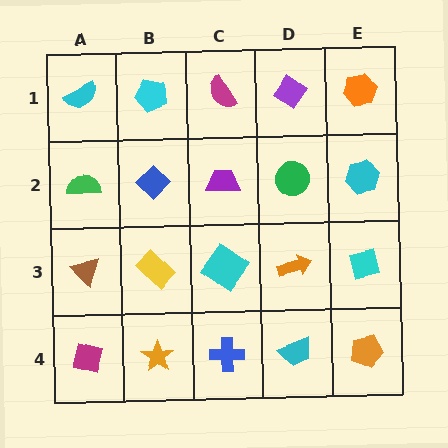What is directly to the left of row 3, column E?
An orange arrow.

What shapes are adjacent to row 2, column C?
A magenta semicircle (row 1, column C), a cyan diamond (row 3, column C), a blue diamond (row 2, column B), a green circle (row 2, column D).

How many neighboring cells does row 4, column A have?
2.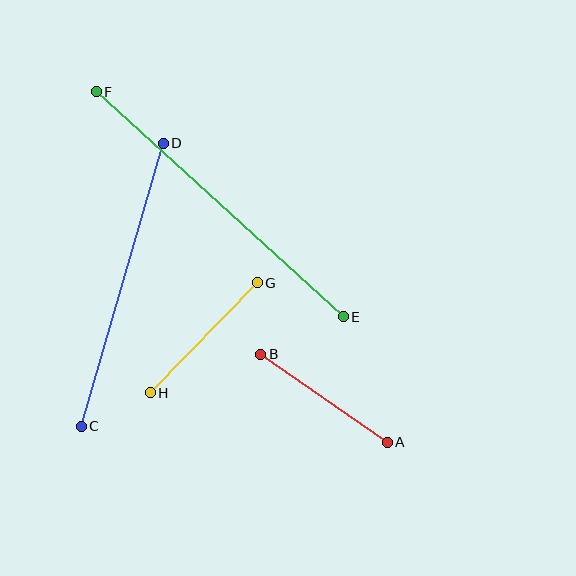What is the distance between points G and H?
The distance is approximately 153 pixels.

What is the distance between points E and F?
The distance is approximately 334 pixels.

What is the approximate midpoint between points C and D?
The midpoint is at approximately (122, 285) pixels.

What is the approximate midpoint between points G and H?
The midpoint is at approximately (204, 338) pixels.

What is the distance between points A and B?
The distance is approximately 154 pixels.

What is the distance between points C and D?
The distance is approximately 295 pixels.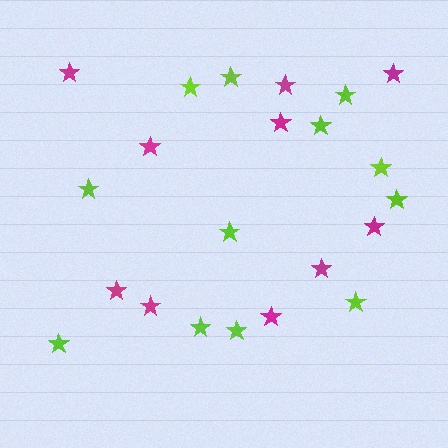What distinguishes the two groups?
There are 2 groups: one group of lime stars (12) and one group of magenta stars (10).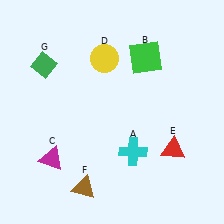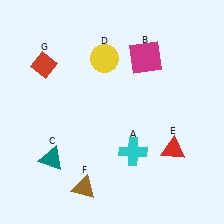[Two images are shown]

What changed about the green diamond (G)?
In Image 1, G is green. In Image 2, it changed to red.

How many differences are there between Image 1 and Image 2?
There are 3 differences between the two images.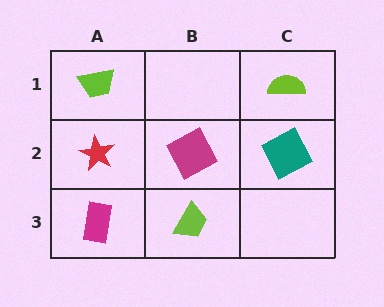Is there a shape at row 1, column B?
No, that cell is empty.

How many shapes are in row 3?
2 shapes.